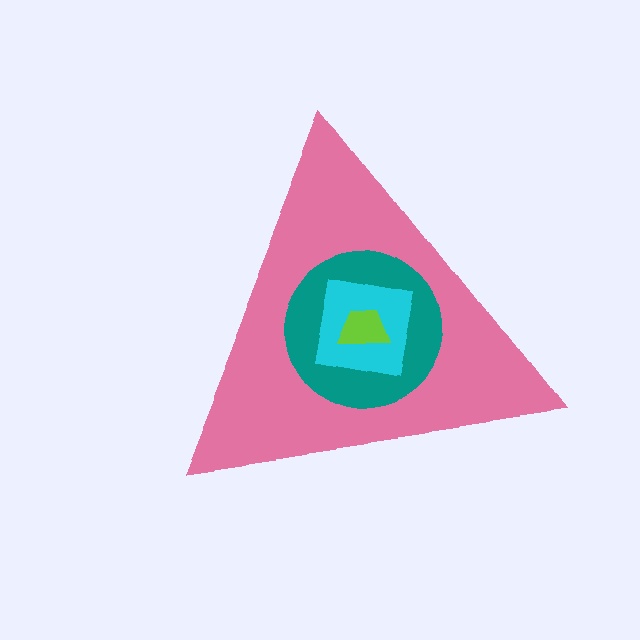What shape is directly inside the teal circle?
The cyan square.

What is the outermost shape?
The pink triangle.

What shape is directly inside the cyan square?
The lime trapezoid.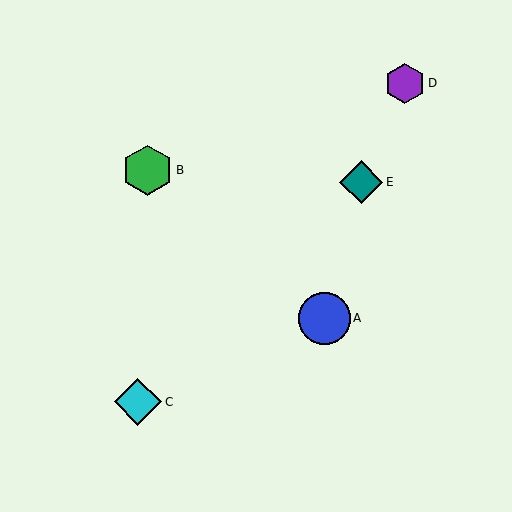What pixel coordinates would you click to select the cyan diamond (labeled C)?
Click at (138, 402) to select the cyan diamond C.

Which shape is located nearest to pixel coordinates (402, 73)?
The purple hexagon (labeled D) at (405, 83) is nearest to that location.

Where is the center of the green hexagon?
The center of the green hexagon is at (147, 170).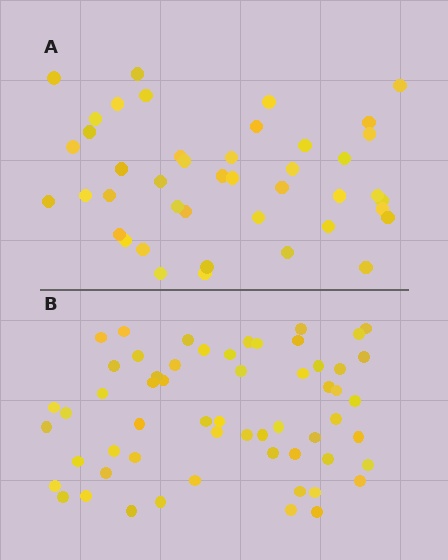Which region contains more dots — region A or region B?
Region B (the bottom region) has more dots.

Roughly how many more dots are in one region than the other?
Region B has approximately 15 more dots than region A.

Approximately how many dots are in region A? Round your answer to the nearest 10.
About 40 dots. (The exact count is 43, which rounds to 40.)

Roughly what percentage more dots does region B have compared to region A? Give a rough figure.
About 35% more.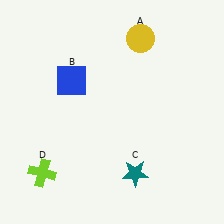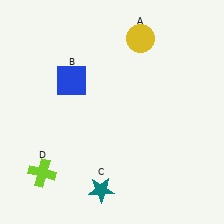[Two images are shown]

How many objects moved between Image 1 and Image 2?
1 object moved between the two images.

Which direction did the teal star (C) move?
The teal star (C) moved left.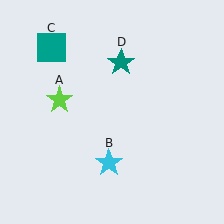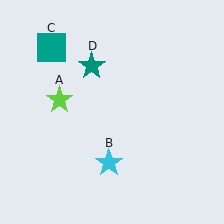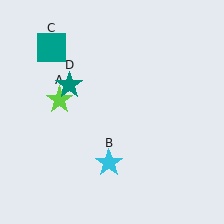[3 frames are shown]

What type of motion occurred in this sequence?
The teal star (object D) rotated counterclockwise around the center of the scene.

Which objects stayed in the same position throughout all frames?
Lime star (object A) and cyan star (object B) and teal square (object C) remained stationary.